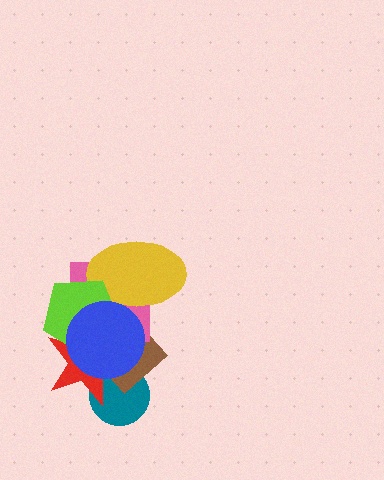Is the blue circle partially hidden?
No, no other shape covers it.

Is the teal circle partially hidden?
Yes, it is partially covered by another shape.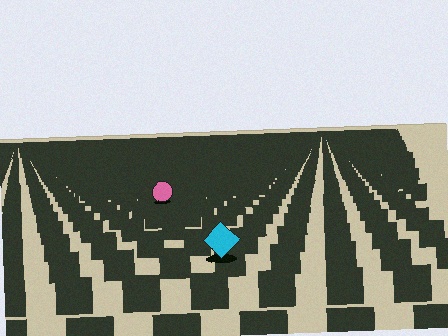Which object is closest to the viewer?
The cyan diamond is closest. The texture marks near it are larger and more spread out.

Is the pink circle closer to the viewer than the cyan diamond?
No. The cyan diamond is closer — you can tell from the texture gradient: the ground texture is coarser near it.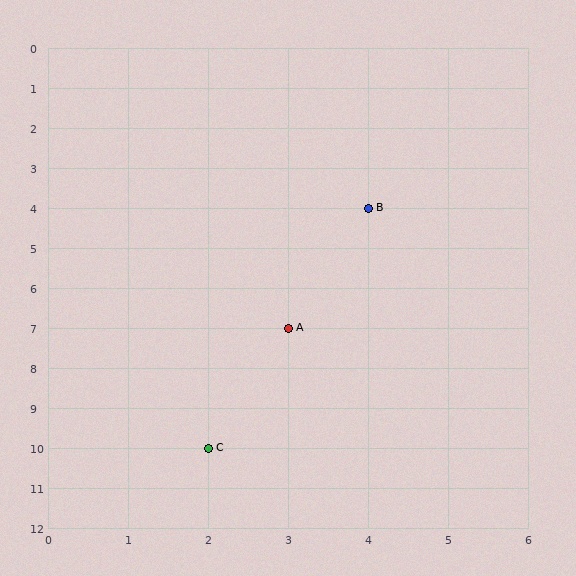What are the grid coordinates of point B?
Point B is at grid coordinates (4, 4).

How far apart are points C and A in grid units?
Points C and A are 1 column and 3 rows apart (about 3.2 grid units diagonally).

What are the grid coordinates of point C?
Point C is at grid coordinates (2, 10).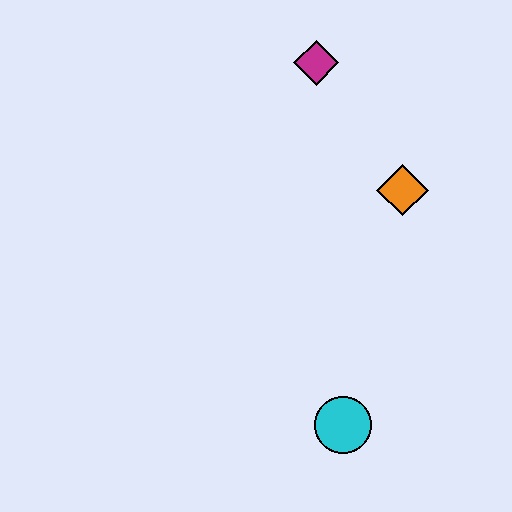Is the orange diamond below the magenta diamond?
Yes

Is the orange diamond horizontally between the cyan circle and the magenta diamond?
No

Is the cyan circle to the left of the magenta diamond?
No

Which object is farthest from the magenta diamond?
The cyan circle is farthest from the magenta diamond.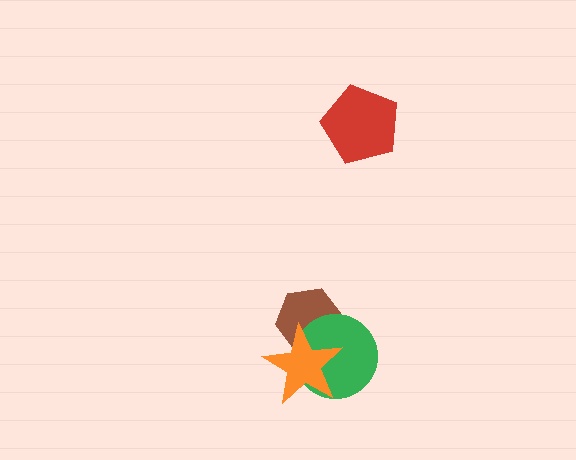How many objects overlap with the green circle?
2 objects overlap with the green circle.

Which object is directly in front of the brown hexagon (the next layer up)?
The green circle is directly in front of the brown hexagon.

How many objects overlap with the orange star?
2 objects overlap with the orange star.